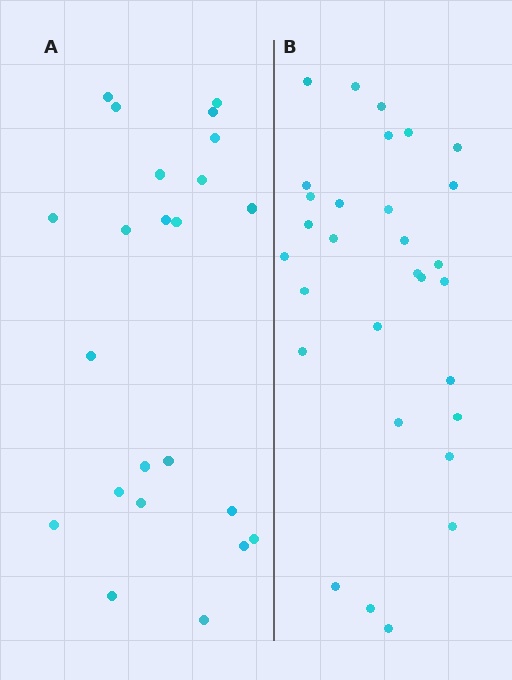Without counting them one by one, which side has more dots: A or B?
Region B (the right region) has more dots.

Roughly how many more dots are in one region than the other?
Region B has roughly 8 or so more dots than region A.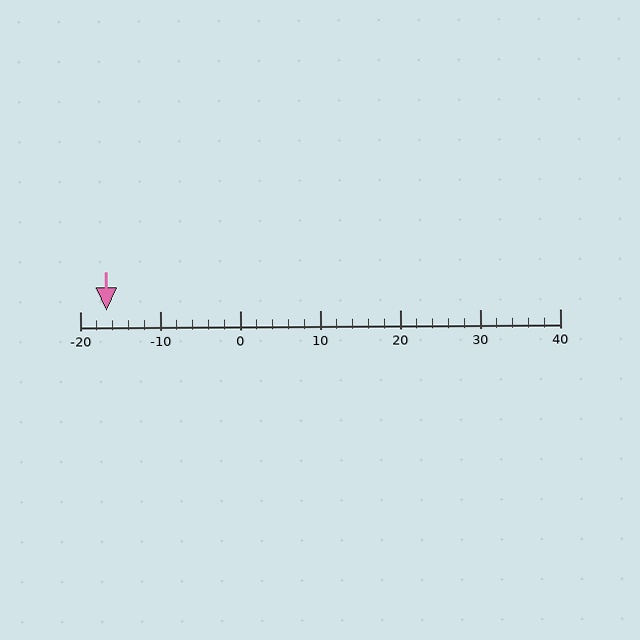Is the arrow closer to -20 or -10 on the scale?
The arrow is closer to -20.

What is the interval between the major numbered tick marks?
The major tick marks are spaced 10 units apart.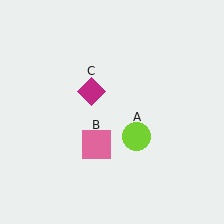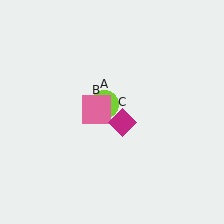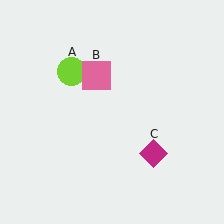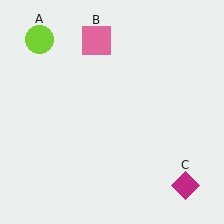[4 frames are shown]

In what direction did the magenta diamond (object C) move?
The magenta diamond (object C) moved down and to the right.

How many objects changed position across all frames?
3 objects changed position: lime circle (object A), pink square (object B), magenta diamond (object C).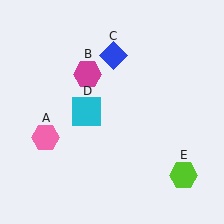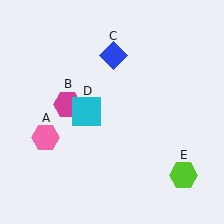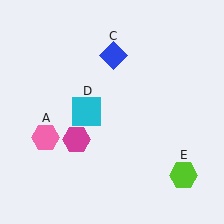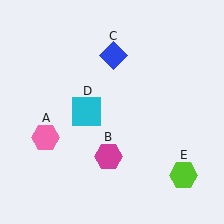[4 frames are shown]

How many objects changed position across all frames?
1 object changed position: magenta hexagon (object B).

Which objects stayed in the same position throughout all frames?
Pink hexagon (object A) and blue diamond (object C) and cyan square (object D) and lime hexagon (object E) remained stationary.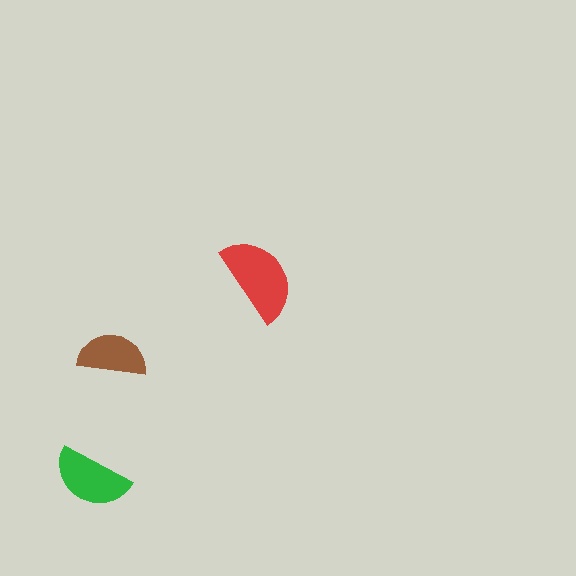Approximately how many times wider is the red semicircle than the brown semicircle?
About 1.5 times wider.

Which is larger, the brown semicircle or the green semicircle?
The green one.